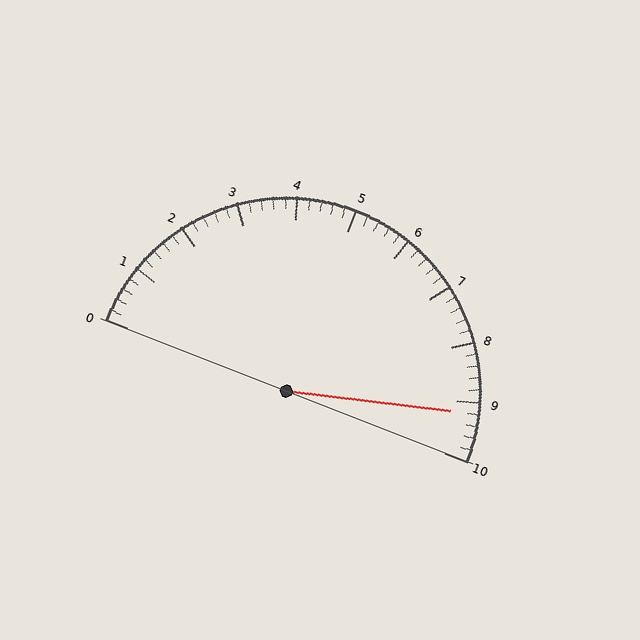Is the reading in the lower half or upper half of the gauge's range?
The reading is in the upper half of the range (0 to 10).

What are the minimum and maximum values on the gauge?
The gauge ranges from 0 to 10.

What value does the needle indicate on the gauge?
The needle indicates approximately 9.2.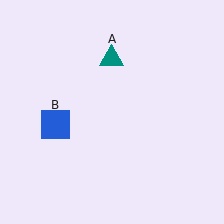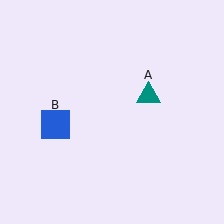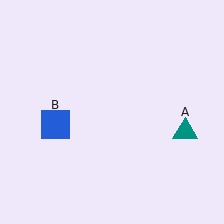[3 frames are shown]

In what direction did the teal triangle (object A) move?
The teal triangle (object A) moved down and to the right.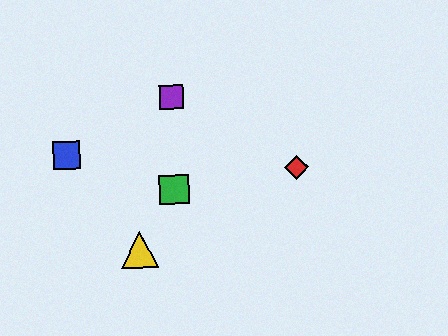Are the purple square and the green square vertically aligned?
Yes, both are at x≈171.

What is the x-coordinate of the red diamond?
The red diamond is at x≈297.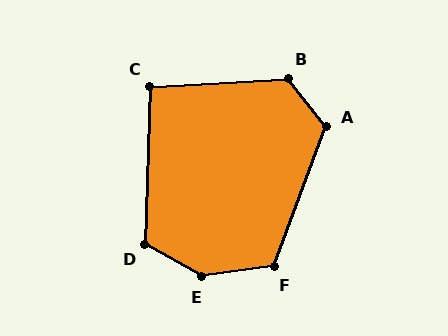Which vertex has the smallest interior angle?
C, at approximately 95 degrees.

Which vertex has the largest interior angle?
E, at approximately 143 degrees.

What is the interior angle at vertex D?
Approximately 117 degrees (obtuse).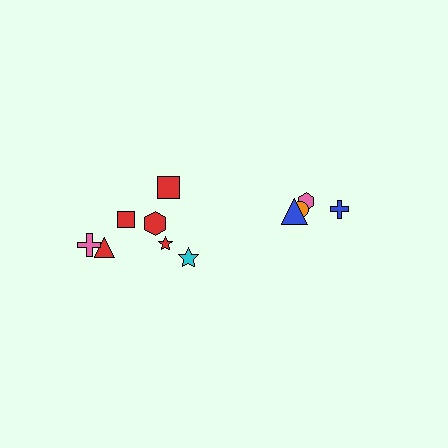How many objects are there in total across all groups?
There are 11 objects.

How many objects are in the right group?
There are 4 objects.